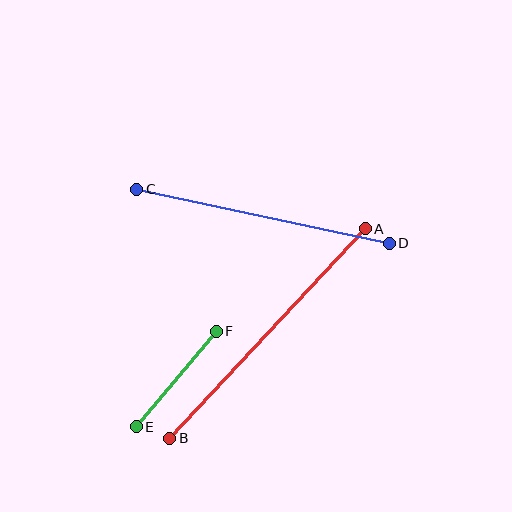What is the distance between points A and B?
The distance is approximately 286 pixels.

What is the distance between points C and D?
The distance is approximately 258 pixels.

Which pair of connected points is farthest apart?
Points A and B are farthest apart.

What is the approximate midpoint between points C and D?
The midpoint is at approximately (263, 216) pixels.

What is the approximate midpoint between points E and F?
The midpoint is at approximately (176, 379) pixels.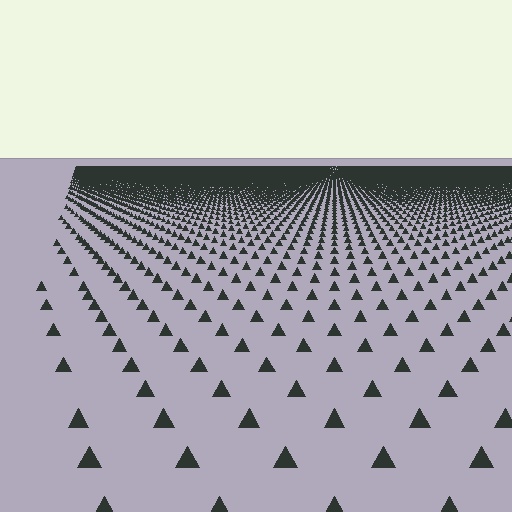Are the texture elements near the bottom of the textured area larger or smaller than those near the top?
Larger. Near the bottom, elements are closer to the viewer and appear at a bigger on-screen size.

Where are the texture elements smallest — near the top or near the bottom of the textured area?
Near the top.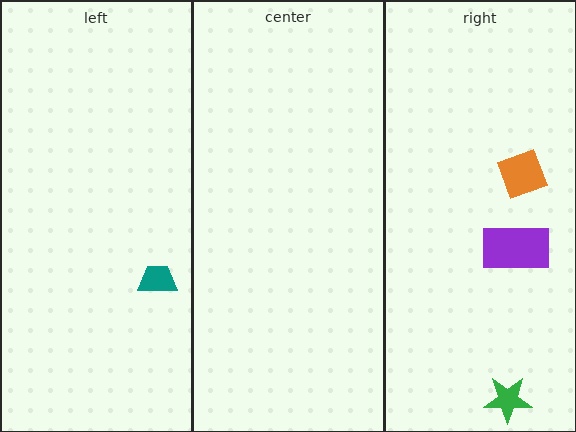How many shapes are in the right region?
3.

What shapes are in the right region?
The purple rectangle, the orange diamond, the green star.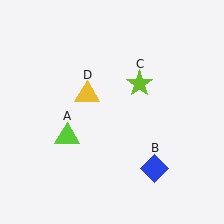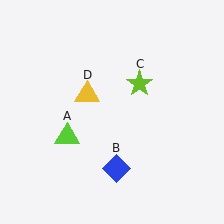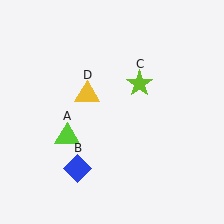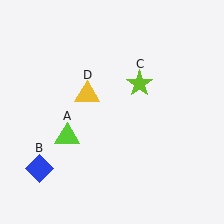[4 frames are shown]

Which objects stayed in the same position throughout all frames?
Lime triangle (object A) and lime star (object C) and yellow triangle (object D) remained stationary.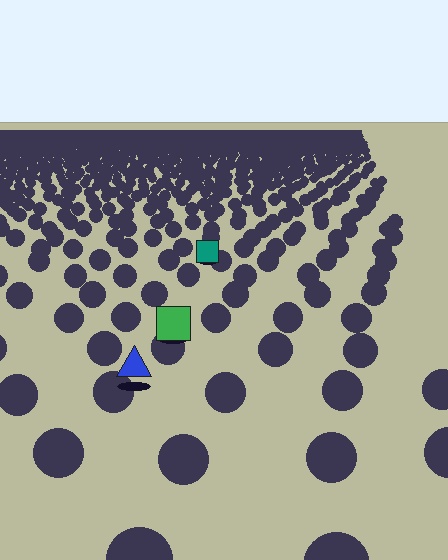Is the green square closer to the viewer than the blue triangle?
No. The blue triangle is closer — you can tell from the texture gradient: the ground texture is coarser near it.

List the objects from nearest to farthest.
From nearest to farthest: the blue triangle, the green square, the teal square.